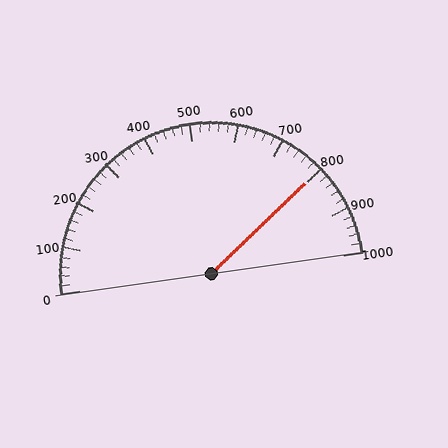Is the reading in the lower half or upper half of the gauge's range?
The reading is in the upper half of the range (0 to 1000).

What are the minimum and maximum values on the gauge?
The gauge ranges from 0 to 1000.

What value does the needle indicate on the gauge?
The needle indicates approximately 800.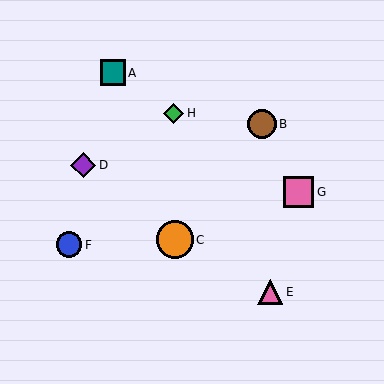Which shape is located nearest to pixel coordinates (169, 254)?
The orange circle (labeled C) at (175, 240) is nearest to that location.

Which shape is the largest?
The orange circle (labeled C) is the largest.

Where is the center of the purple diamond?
The center of the purple diamond is at (83, 165).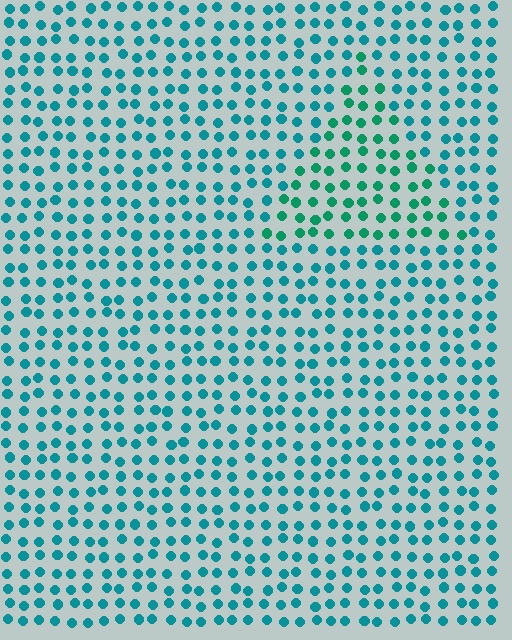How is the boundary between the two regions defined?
The boundary is defined purely by a slight shift in hue (about 26 degrees). Spacing, size, and orientation are identical on both sides.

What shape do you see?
I see a triangle.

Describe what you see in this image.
The image is filled with small teal elements in a uniform arrangement. A triangle-shaped region is visible where the elements are tinted to a slightly different hue, forming a subtle color boundary.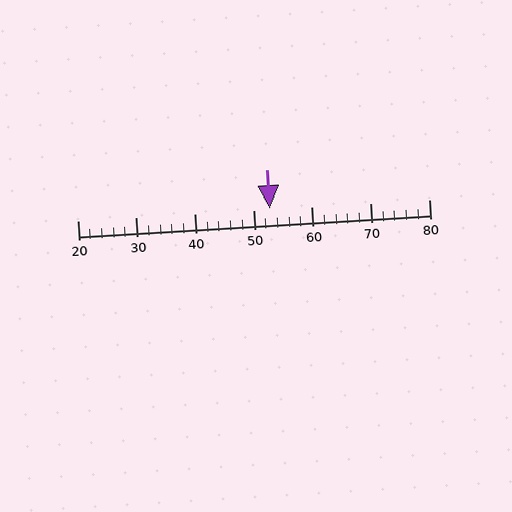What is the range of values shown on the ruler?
The ruler shows values from 20 to 80.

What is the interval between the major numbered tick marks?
The major tick marks are spaced 10 units apart.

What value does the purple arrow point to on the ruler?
The purple arrow points to approximately 53.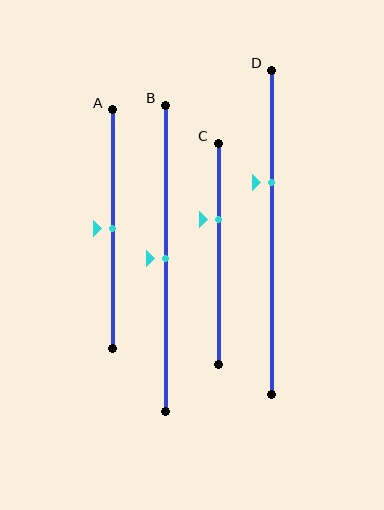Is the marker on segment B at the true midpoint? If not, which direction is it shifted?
Yes, the marker on segment B is at the true midpoint.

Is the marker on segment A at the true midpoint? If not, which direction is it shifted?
Yes, the marker on segment A is at the true midpoint.